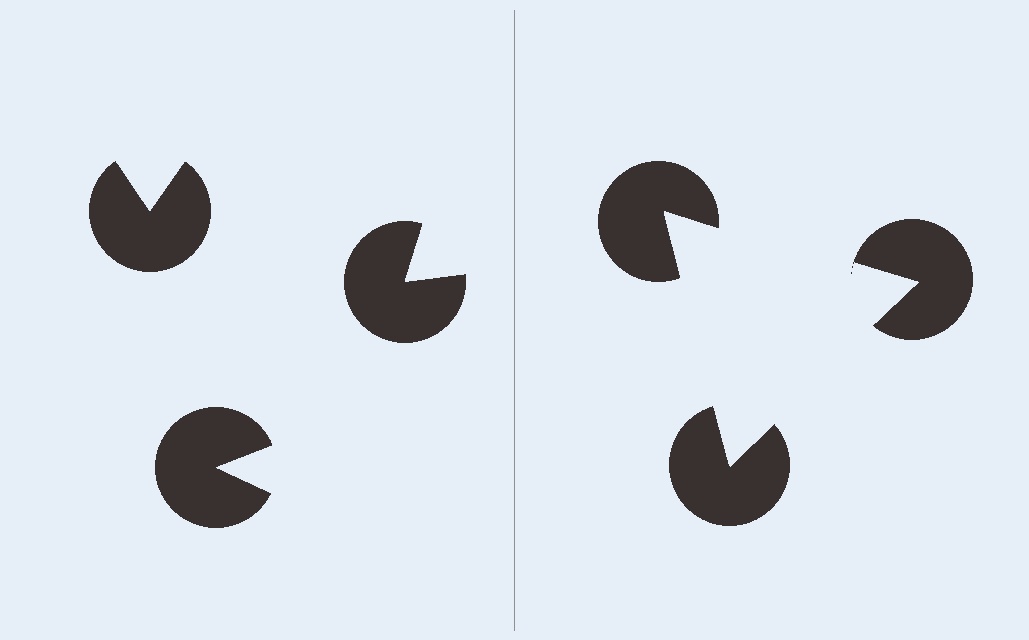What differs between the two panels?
The pac-man discs are positioned identically on both sides; only the wedge orientations differ. On the right they align to a triangle; on the left they are misaligned.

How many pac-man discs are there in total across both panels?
6 — 3 on each side.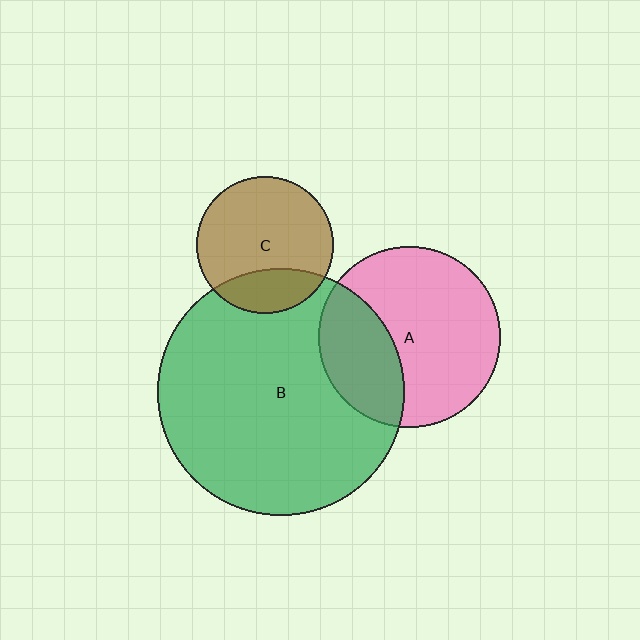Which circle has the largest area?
Circle B (green).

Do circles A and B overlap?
Yes.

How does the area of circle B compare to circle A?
Approximately 1.8 times.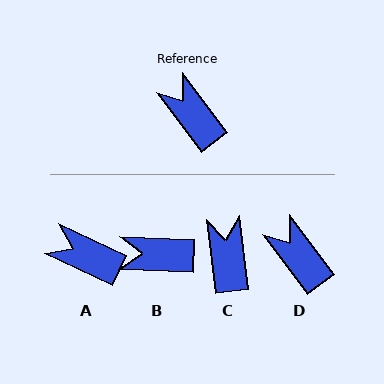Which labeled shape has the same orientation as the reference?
D.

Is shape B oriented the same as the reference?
No, it is off by about 51 degrees.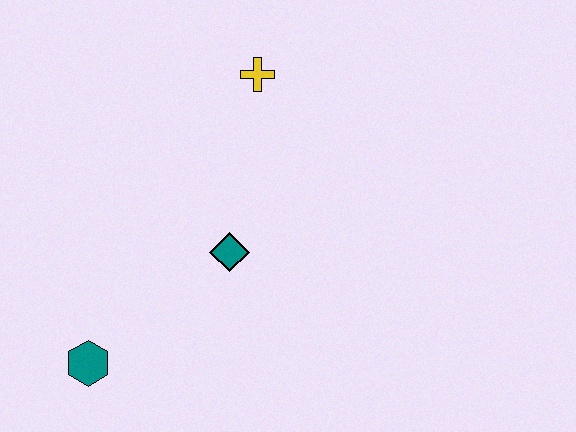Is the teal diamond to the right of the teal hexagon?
Yes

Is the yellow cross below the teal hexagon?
No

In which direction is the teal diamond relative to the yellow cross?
The teal diamond is below the yellow cross.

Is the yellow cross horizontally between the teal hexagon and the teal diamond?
No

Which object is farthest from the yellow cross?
The teal hexagon is farthest from the yellow cross.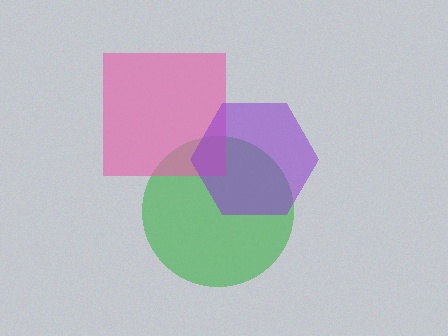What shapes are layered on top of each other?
The layered shapes are: a green circle, a pink square, a purple hexagon.